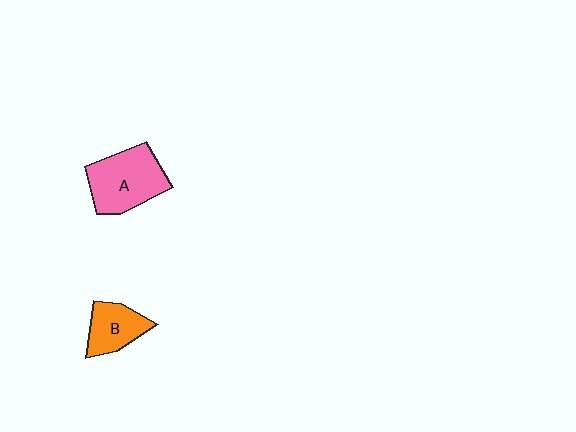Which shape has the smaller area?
Shape B (orange).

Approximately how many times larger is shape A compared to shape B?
Approximately 1.6 times.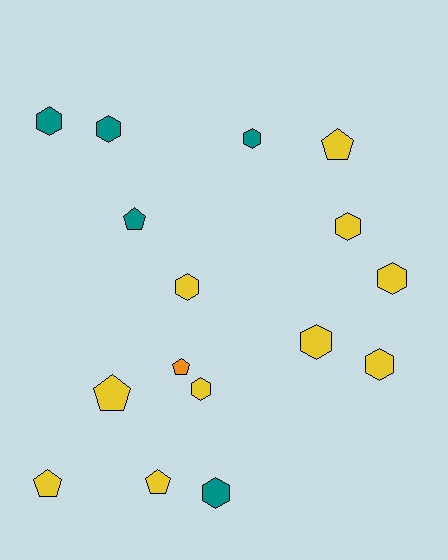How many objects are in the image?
There are 16 objects.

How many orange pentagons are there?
There is 1 orange pentagon.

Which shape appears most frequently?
Hexagon, with 10 objects.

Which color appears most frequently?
Yellow, with 10 objects.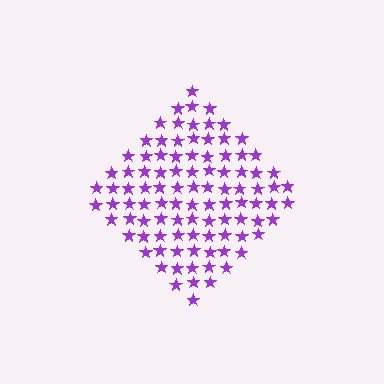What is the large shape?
The large shape is a diamond.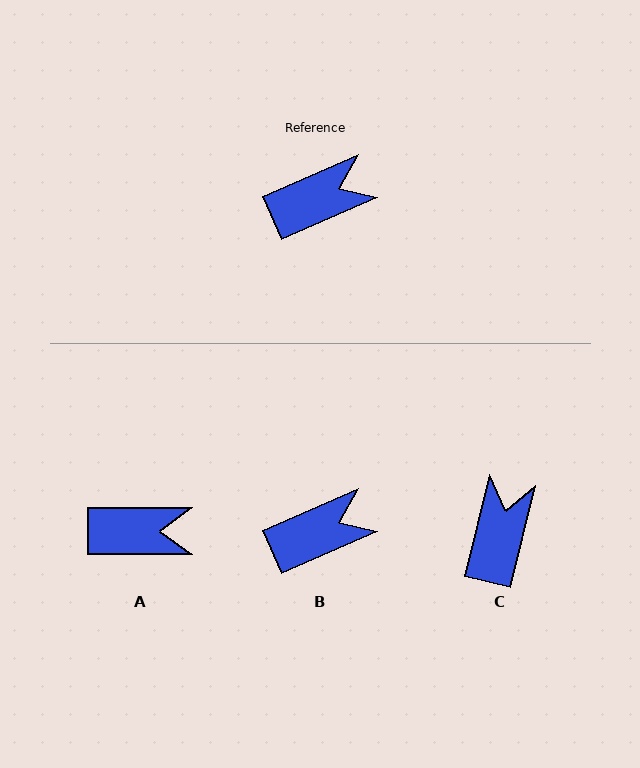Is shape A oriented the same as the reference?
No, it is off by about 24 degrees.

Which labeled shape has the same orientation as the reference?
B.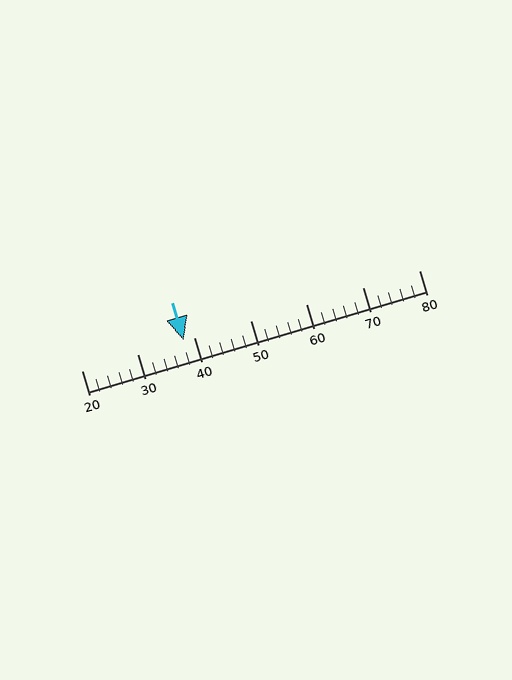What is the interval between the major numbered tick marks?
The major tick marks are spaced 10 units apart.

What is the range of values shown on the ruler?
The ruler shows values from 20 to 80.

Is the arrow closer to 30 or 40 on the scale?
The arrow is closer to 40.